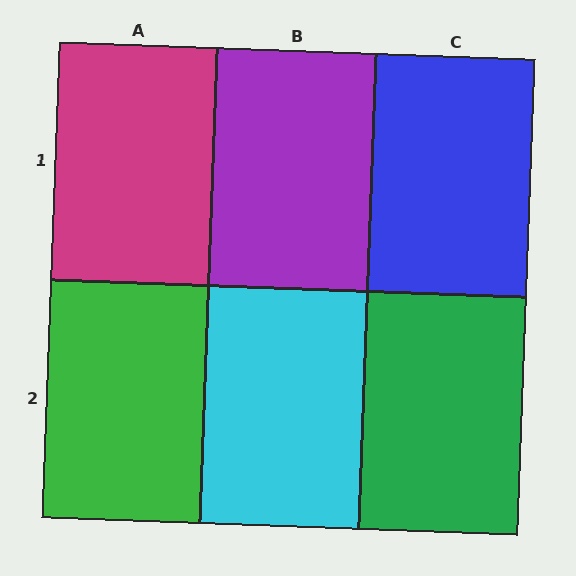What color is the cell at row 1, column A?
Magenta.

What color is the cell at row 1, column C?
Blue.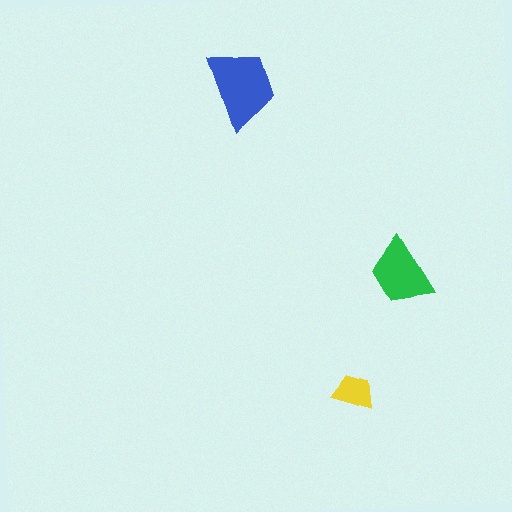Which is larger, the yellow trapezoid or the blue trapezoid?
The blue one.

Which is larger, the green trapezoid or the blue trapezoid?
The blue one.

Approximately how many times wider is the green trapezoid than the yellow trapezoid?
About 1.5 times wider.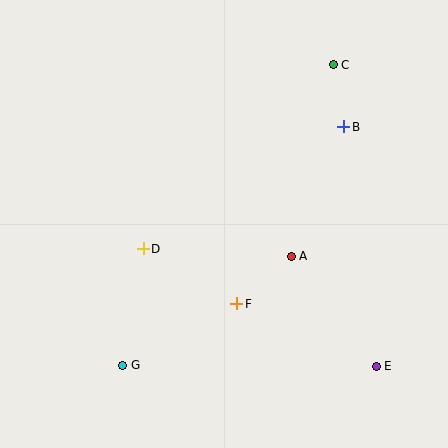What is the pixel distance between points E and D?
The distance between E and D is 261 pixels.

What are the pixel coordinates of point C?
Point C is at (333, 65).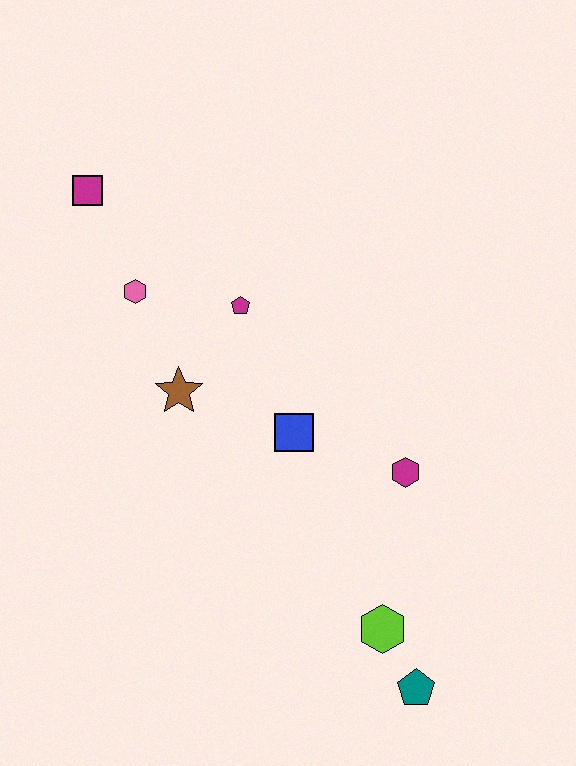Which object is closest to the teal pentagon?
The lime hexagon is closest to the teal pentagon.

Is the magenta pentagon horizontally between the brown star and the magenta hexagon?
Yes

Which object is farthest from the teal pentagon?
The magenta square is farthest from the teal pentagon.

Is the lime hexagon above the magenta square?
No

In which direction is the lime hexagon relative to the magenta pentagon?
The lime hexagon is below the magenta pentagon.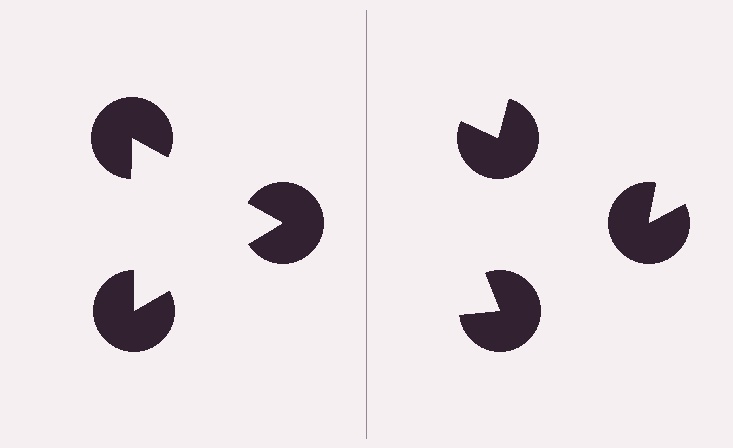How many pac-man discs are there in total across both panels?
6 — 3 on each side.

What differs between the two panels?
The pac-man discs are positioned identically on both sides; only the wedge orientations differ. On the left they align to a triangle; on the right they are misaligned.